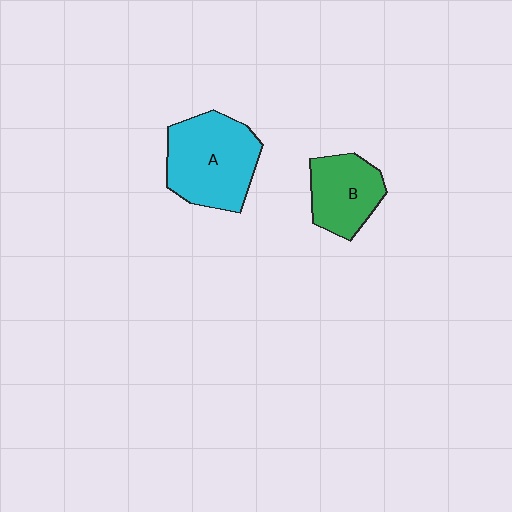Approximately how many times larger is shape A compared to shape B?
Approximately 1.5 times.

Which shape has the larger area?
Shape A (cyan).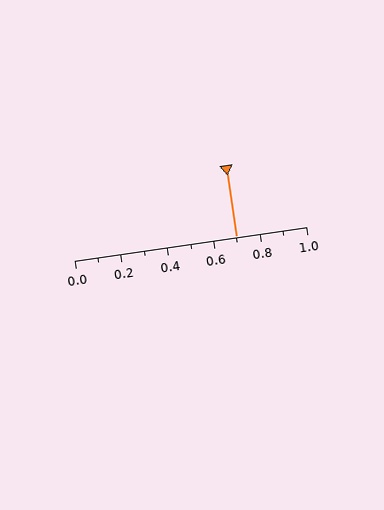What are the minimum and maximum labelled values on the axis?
The axis runs from 0.0 to 1.0.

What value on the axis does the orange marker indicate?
The marker indicates approximately 0.7.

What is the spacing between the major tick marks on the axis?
The major ticks are spaced 0.2 apart.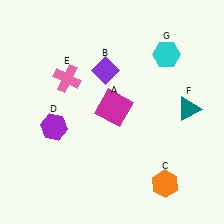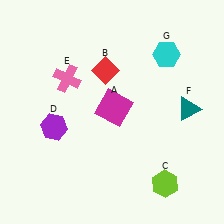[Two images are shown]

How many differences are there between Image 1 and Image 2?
There are 2 differences between the two images.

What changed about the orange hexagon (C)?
In Image 1, C is orange. In Image 2, it changed to lime.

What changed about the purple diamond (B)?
In Image 1, B is purple. In Image 2, it changed to red.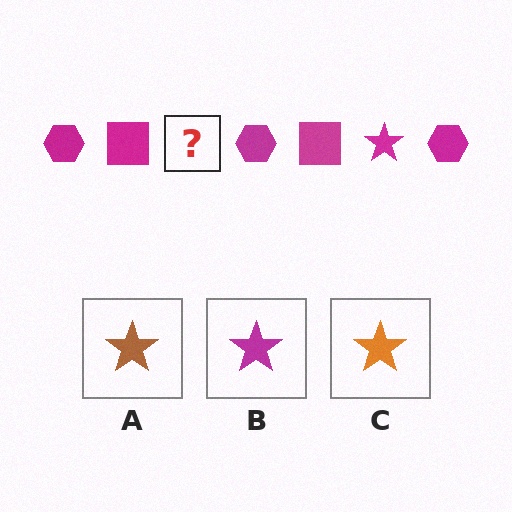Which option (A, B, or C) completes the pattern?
B.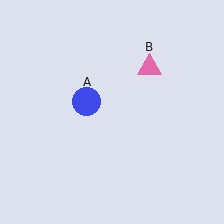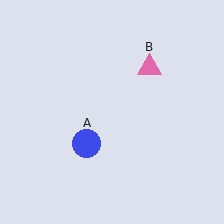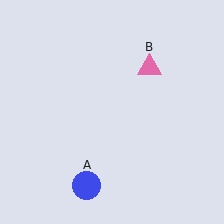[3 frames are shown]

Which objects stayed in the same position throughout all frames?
Pink triangle (object B) remained stationary.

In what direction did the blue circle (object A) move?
The blue circle (object A) moved down.